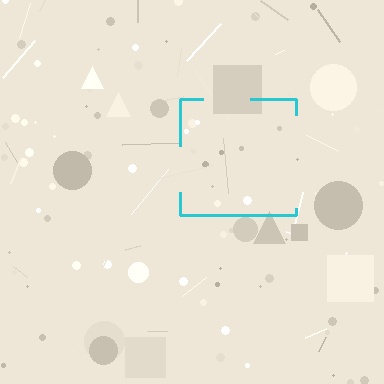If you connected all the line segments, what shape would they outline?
They would outline a square.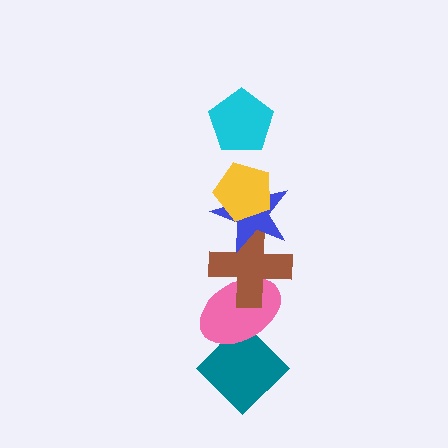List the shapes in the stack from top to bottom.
From top to bottom: the cyan pentagon, the yellow pentagon, the blue star, the brown cross, the pink ellipse, the teal diamond.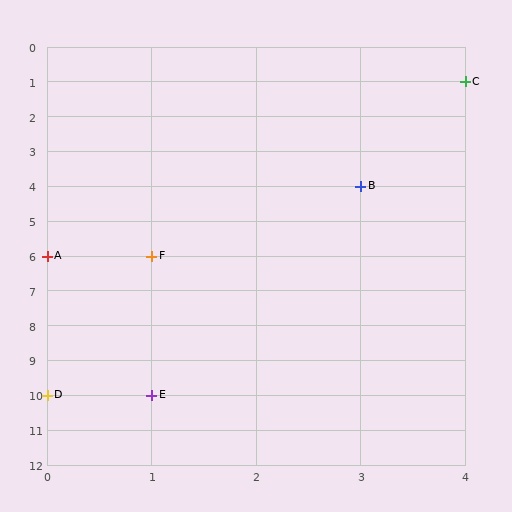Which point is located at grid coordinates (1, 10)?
Point E is at (1, 10).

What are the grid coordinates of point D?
Point D is at grid coordinates (0, 10).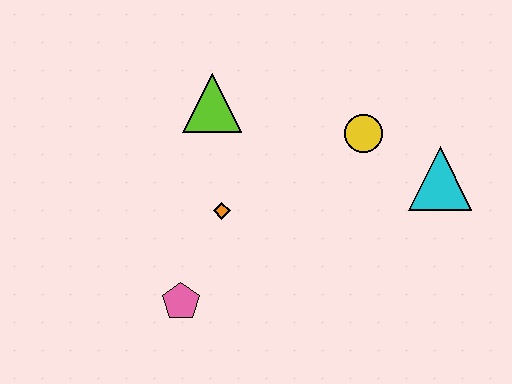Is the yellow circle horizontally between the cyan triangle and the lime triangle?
Yes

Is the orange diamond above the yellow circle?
No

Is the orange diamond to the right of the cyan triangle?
No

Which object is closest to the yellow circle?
The cyan triangle is closest to the yellow circle.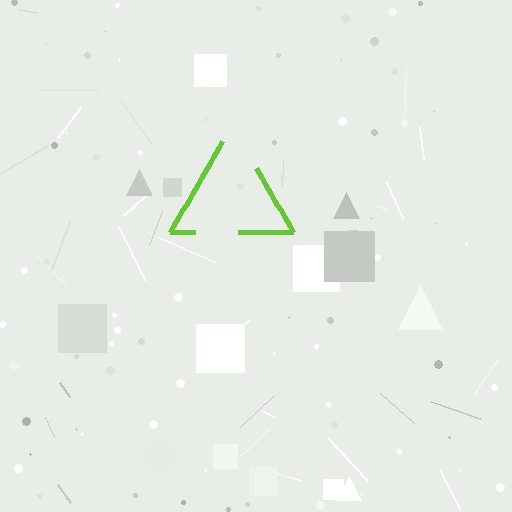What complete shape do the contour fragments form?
The contour fragments form a triangle.